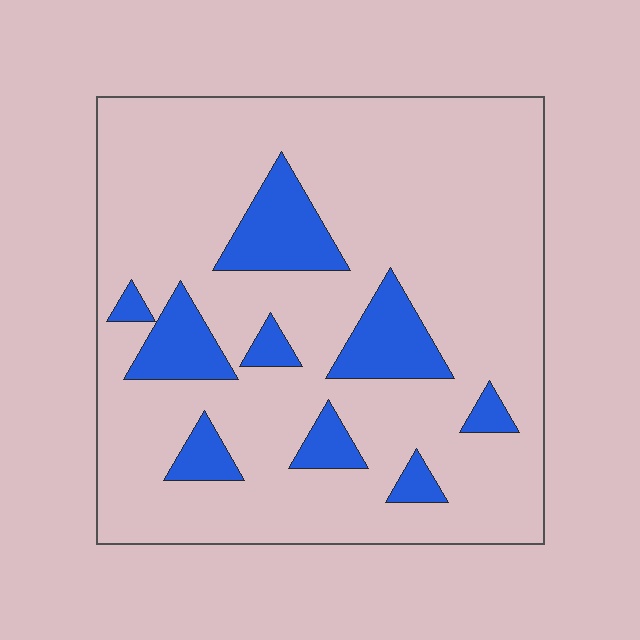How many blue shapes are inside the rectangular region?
9.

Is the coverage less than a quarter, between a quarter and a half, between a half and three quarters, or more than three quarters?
Less than a quarter.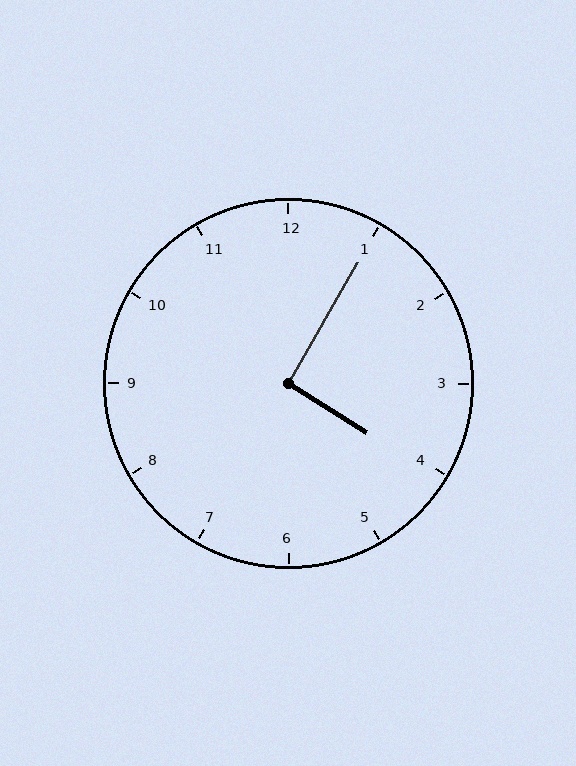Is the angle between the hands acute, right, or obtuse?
It is right.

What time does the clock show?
4:05.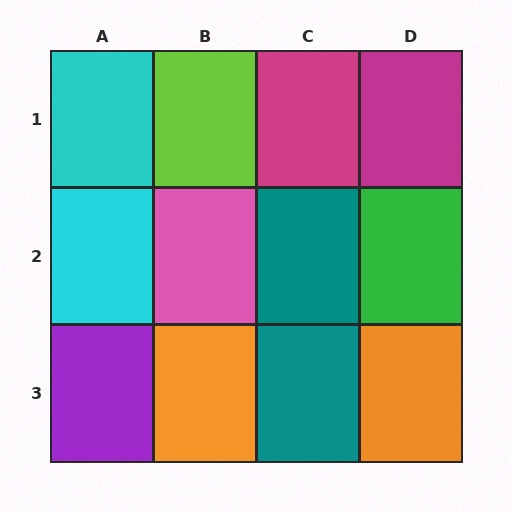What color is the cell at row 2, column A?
Cyan.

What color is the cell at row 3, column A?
Purple.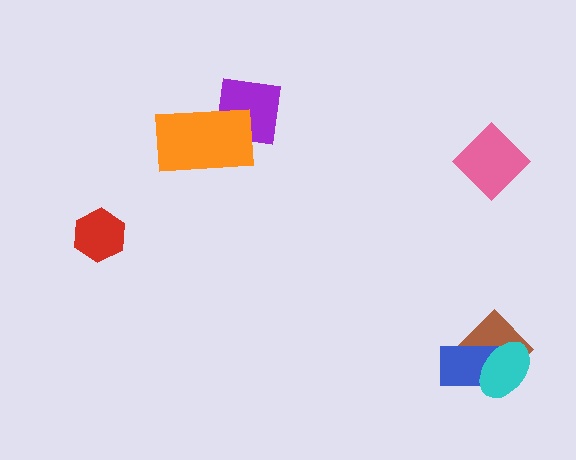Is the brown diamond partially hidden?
Yes, it is partially covered by another shape.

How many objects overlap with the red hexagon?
0 objects overlap with the red hexagon.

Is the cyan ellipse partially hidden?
No, no other shape covers it.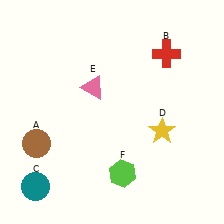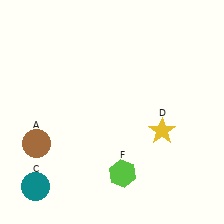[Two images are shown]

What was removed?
The red cross (B), the pink triangle (E) were removed in Image 2.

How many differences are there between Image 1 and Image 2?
There are 2 differences between the two images.